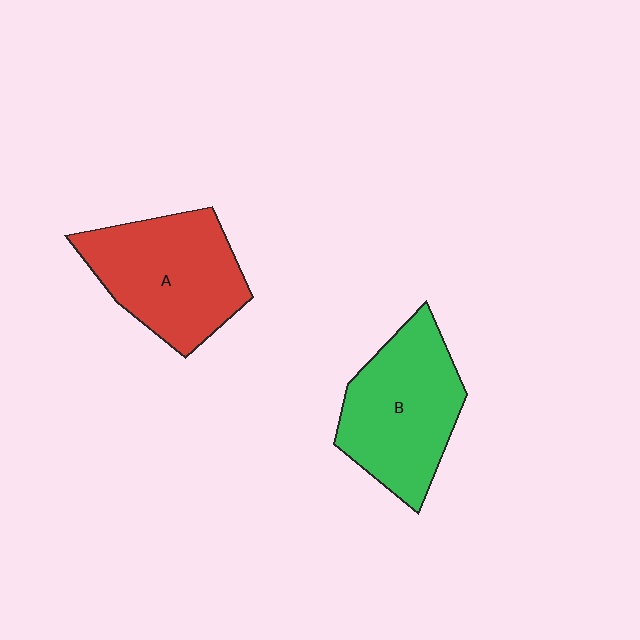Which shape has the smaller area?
Shape B (green).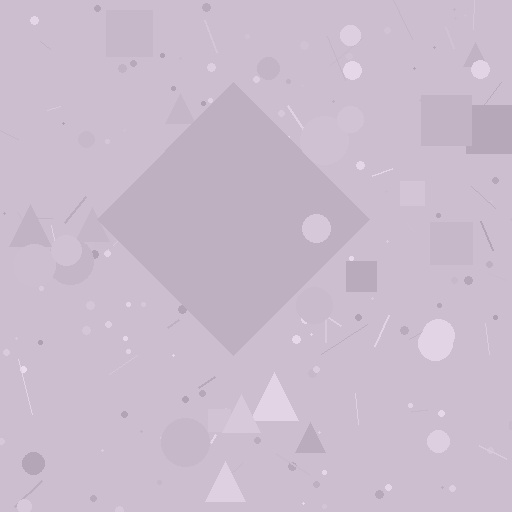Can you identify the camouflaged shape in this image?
The camouflaged shape is a diamond.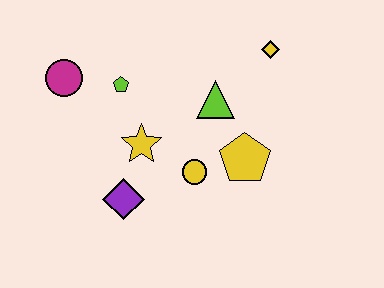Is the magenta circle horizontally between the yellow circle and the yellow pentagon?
No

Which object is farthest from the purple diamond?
The yellow diamond is farthest from the purple diamond.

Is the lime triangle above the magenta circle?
No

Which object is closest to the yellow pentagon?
The yellow circle is closest to the yellow pentagon.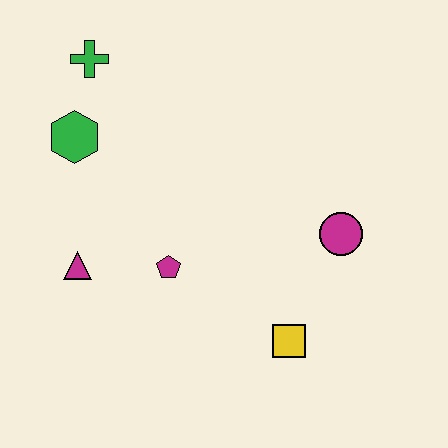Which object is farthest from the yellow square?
The green cross is farthest from the yellow square.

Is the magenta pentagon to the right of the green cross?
Yes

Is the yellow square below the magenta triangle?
Yes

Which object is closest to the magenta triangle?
The magenta pentagon is closest to the magenta triangle.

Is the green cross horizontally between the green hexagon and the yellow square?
Yes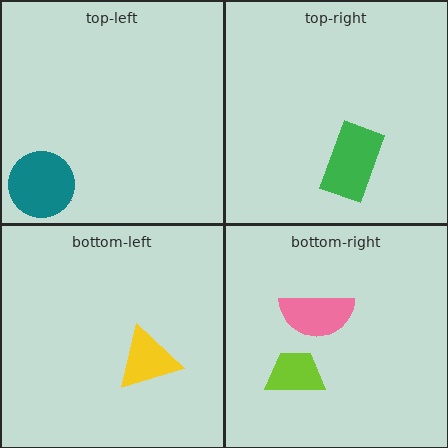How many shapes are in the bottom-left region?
1.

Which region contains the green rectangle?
The top-right region.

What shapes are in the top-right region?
The green rectangle.